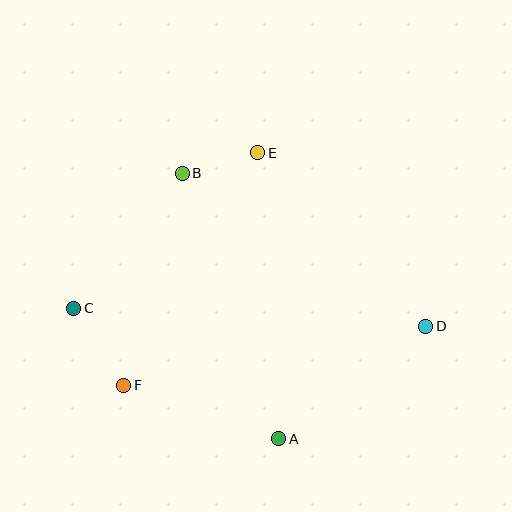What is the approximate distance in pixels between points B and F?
The distance between B and F is approximately 220 pixels.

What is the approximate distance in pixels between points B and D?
The distance between B and D is approximately 288 pixels.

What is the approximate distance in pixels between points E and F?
The distance between E and F is approximately 268 pixels.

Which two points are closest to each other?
Points B and E are closest to each other.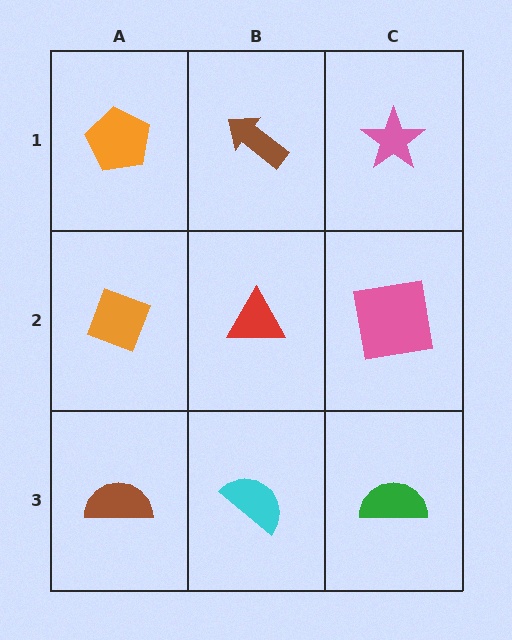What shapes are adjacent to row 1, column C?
A pink square (row 2, column C), a brown arrow (row 1, column B).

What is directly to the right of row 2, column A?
A red triangle.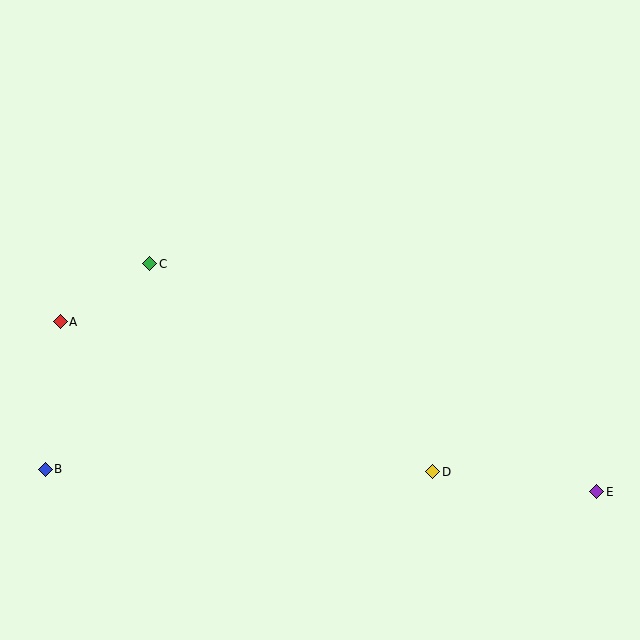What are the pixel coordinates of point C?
Point C is at (150, 264).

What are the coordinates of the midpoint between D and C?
The midpoint between D and C is at (291, 368).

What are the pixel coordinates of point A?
Point A is at (60, 322).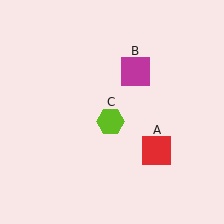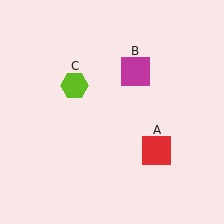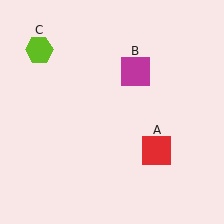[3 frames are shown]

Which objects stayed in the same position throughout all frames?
Red square (object A) and magenta square (object B) remained stationary.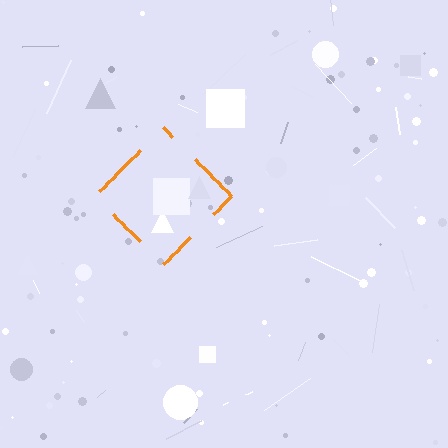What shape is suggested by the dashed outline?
The dashed outline suggests a diamond.